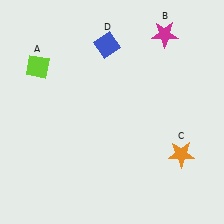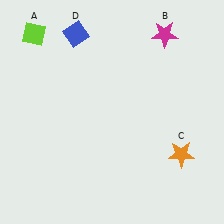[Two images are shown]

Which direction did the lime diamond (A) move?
The lime diamond (A) moved up.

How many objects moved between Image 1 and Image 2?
2 objects moved between the two images.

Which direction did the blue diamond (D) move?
The blue diamond (D) moved left.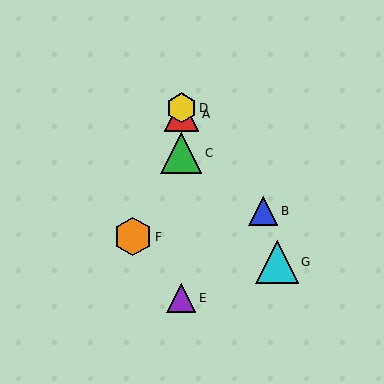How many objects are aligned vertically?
4 objects (A, C, D, E) are aligned vertically.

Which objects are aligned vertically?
Objects A, C, D, E are aligned vertically.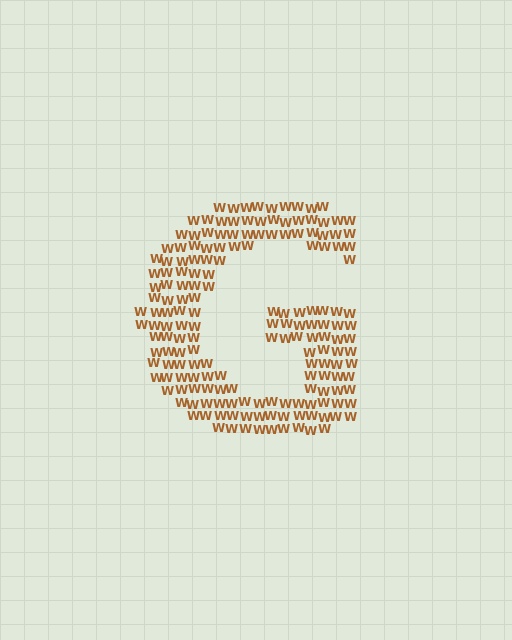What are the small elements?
The small elements are letter W's.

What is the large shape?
The large shape is the letter G.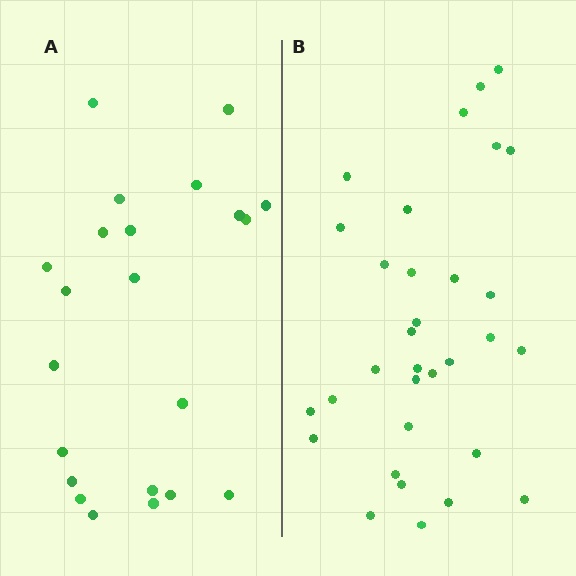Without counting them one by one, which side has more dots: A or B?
Region B (the right region) has more dots.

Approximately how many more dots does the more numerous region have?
Region B has roughly 10 or so more dots than region A.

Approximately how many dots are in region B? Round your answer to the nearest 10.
About 30 dots. (The exact count is 32, which rounds to 30.)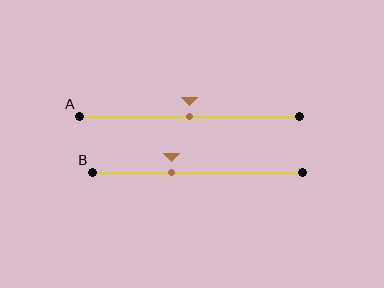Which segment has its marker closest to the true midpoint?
Segment A has its marker closest to the true midpoint.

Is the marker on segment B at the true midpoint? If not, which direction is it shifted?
No, the marker on segment B is shifted to the left by about 12% of the segment length.